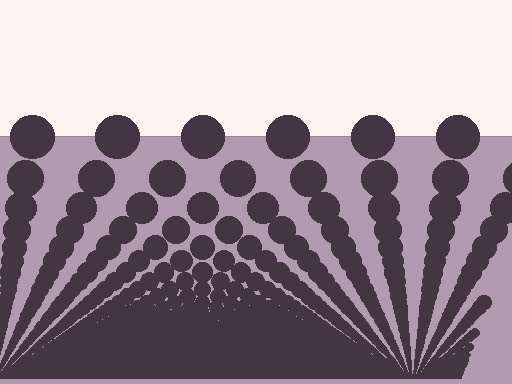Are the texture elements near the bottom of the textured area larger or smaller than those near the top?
Smaller. The gradient is inverted — elements near the bottom are smaller and denser.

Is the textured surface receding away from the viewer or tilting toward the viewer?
The surface appears to tilt toward the viewer. Texture elements get larger and sparser toward the top.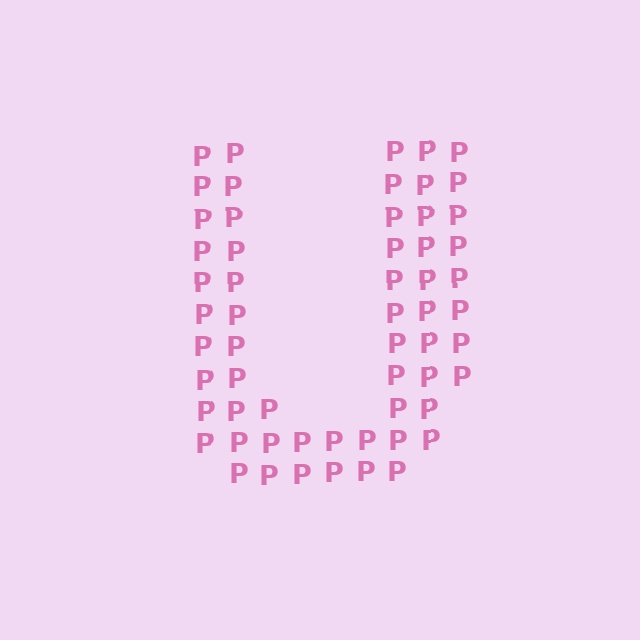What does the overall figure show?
The overall figure shows the letter U.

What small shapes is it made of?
It is made of small letter P's.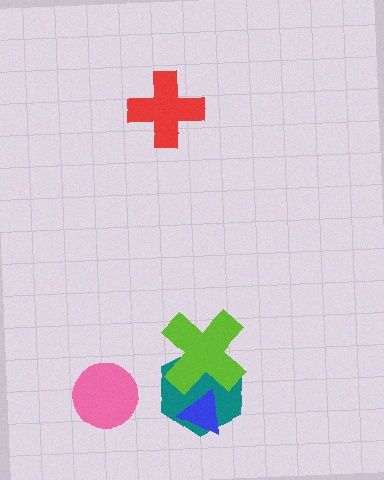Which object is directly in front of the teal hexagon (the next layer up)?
The lime cross is directly in front of the teal hexagon.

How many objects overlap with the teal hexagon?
2 objects overlap with the teal hexagon.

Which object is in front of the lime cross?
The blue triangle is in front of the lime cross.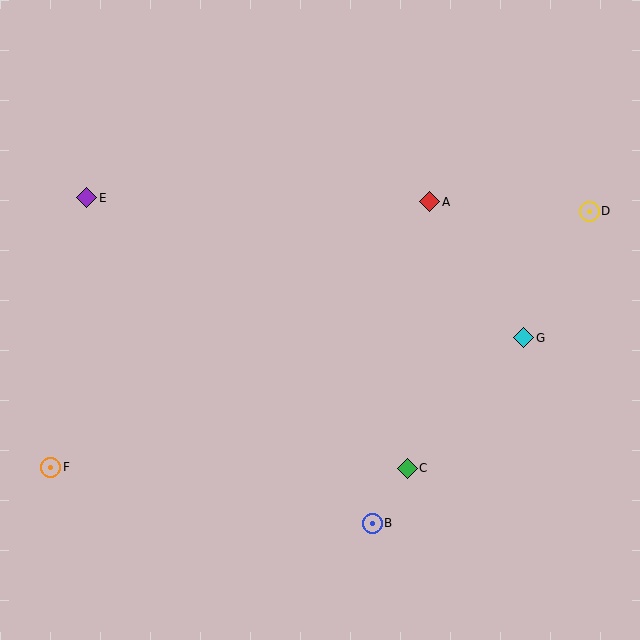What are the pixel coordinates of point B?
Point B is at (372, 523).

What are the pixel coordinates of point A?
Point A is at (430, 202).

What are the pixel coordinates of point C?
Point C is at (407, 468).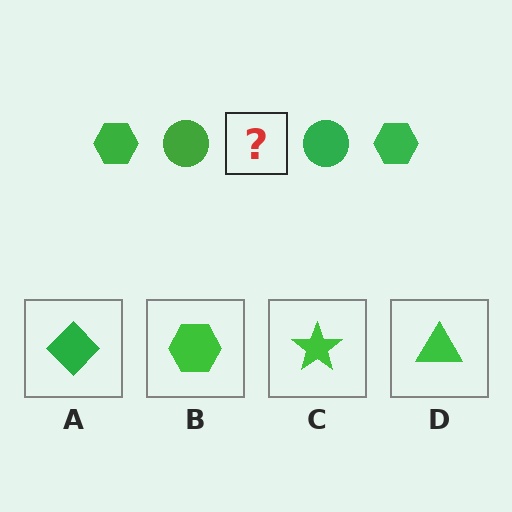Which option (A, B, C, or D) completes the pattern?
B.